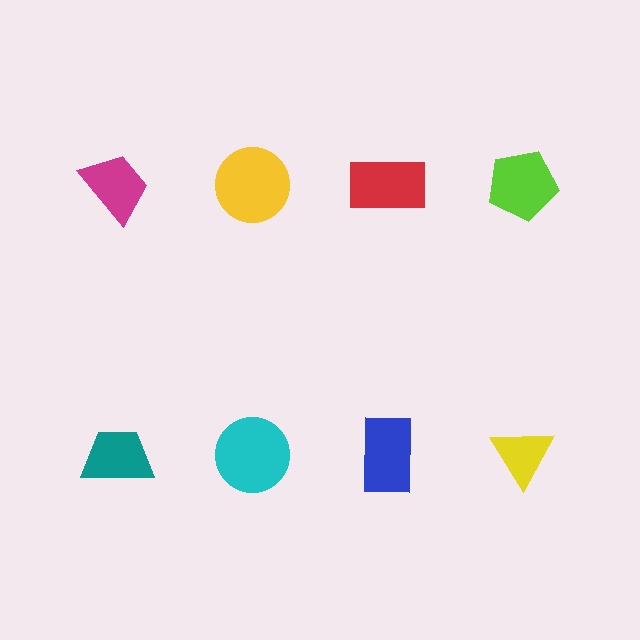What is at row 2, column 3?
A blue rectangle.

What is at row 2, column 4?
A yellow triangle.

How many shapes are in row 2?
4 shapes.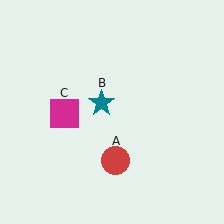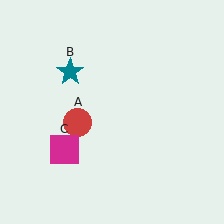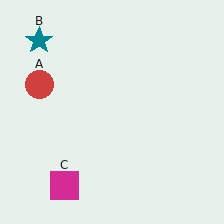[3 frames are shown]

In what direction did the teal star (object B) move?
The teal star (object B) moved up and to the left.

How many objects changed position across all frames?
3 objects changed position: red circle (object A), teal star (object B), magenta square (object C).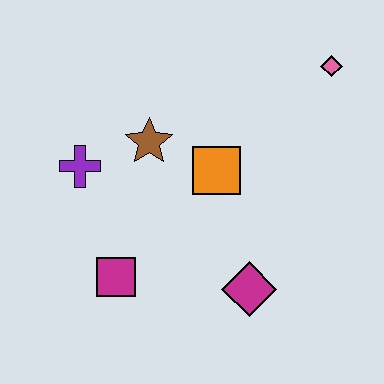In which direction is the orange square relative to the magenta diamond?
The orange square is above the magenta diamond.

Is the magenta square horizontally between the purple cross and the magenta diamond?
Yes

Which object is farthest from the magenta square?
The pink diamond is farthest from the magenta square.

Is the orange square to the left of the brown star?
No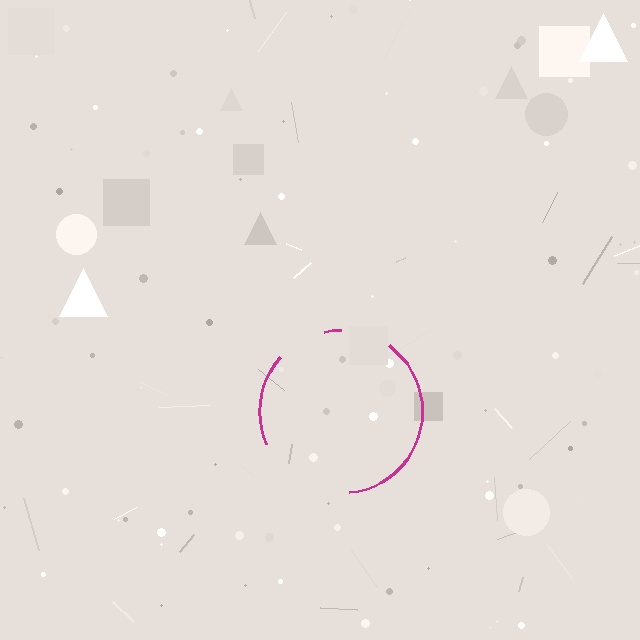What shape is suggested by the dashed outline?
The dashed outline suggests a circle.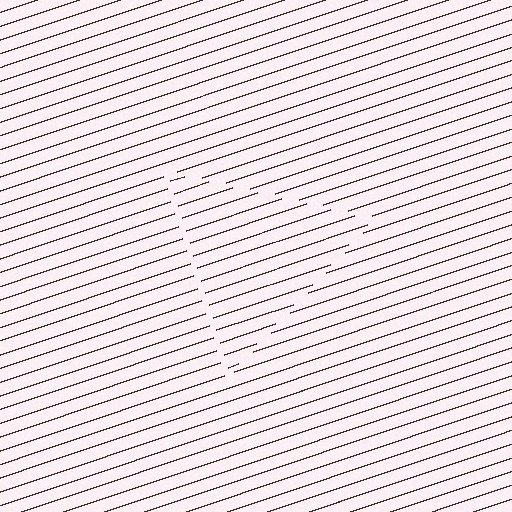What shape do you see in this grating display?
An illusory triangle. The interior of the shape contains the same grating, shifted by half a period — the contour is defined by the phase discontinuity where line-ends from the inner and outer gratings abut.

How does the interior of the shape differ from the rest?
The interior of the shape contains the same grating, shifted by half a period — the contour is defined by the phase discontinuity where line-ends from the inner and outer gratings abut.